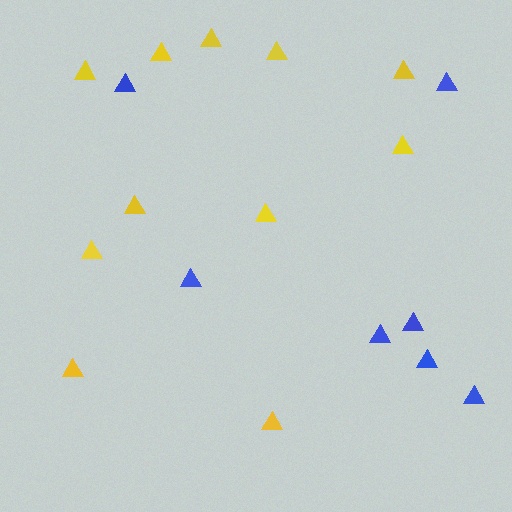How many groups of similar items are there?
There are 2 groups: one group of yellow triangles (11) and one group of blue triangles (7).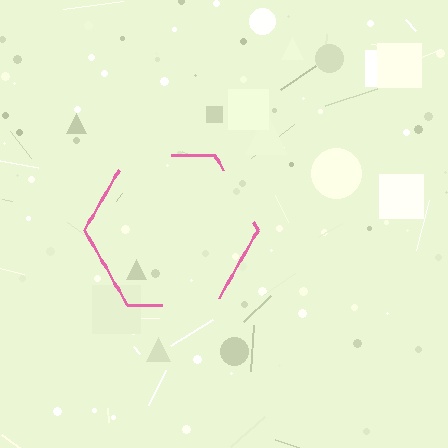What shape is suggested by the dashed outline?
The dashed outline suggests a hexagon.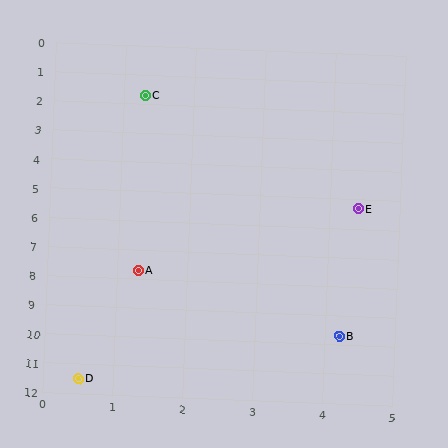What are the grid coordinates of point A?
Point A is at approximately (1.3, 7.7).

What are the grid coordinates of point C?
Point C is at approximately (1.3, 1.7).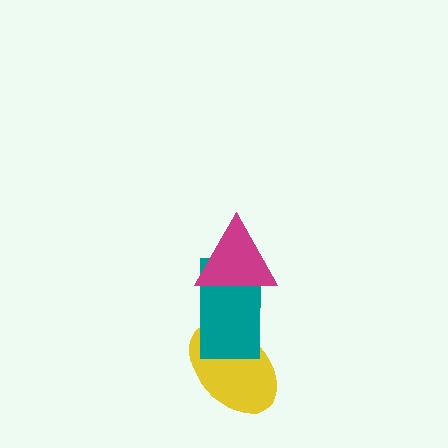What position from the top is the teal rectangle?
The teal rectangle is 2nd from the top.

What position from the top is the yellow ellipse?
The yellow ellipse is 3rd from the top.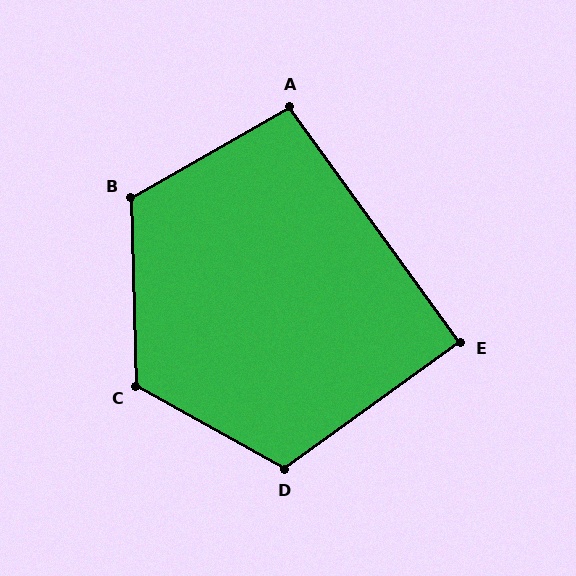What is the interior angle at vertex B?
Approximately 118 degrees (obtuse).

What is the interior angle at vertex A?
Approximately 96 degrees (obtuse).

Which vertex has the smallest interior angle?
E, at approximately 90 degrees.